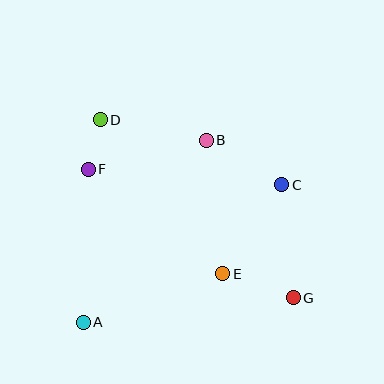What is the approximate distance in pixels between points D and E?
The distance between D and E is approximately 197 pixels.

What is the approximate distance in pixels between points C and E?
The distance between C and E is approximately 107 pixels.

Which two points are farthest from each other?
Points D and G are farthest from each other.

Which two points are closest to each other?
Points D and F are closest to each other.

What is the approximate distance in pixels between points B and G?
The distance between B and G is approximately 180 pixels.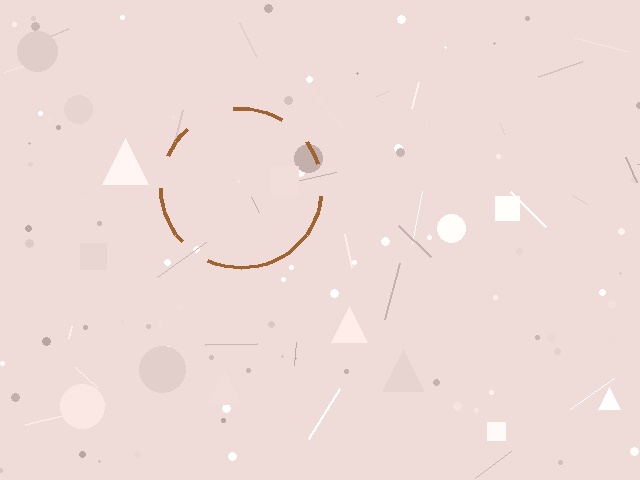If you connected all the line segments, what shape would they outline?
They would outline a circle.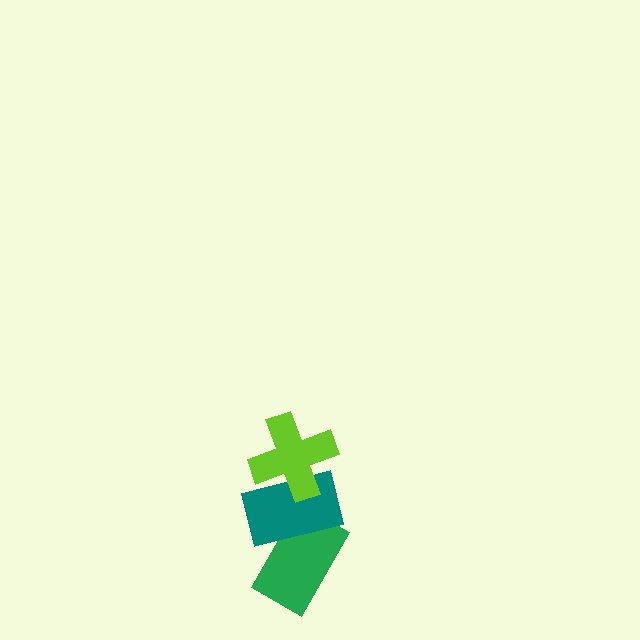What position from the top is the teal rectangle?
The teal rectangle is 2nd from the top.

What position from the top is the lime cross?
The lime cross is 1st from the top.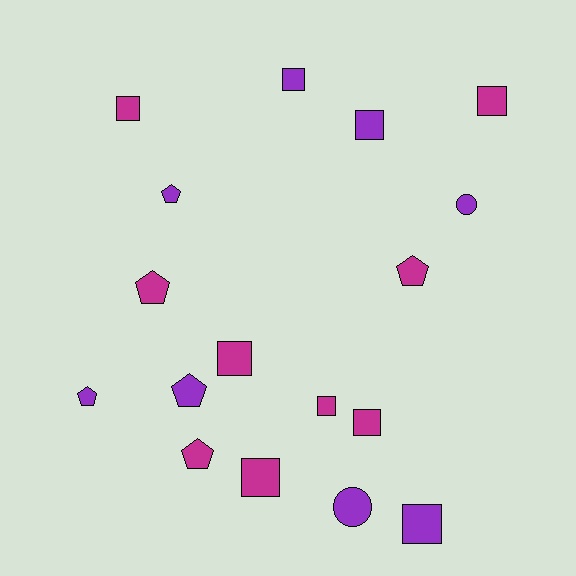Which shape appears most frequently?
Square, with 9 objects.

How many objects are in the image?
There are 17 objects.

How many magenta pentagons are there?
There are 3 magenta pentagons.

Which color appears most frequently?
Magenta, with 9 objects.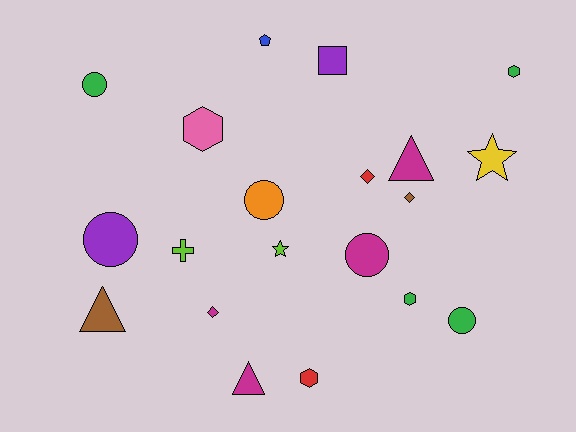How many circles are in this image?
There are 5 circles.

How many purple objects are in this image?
There are 2 purple objects.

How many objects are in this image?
There are 20 objects.